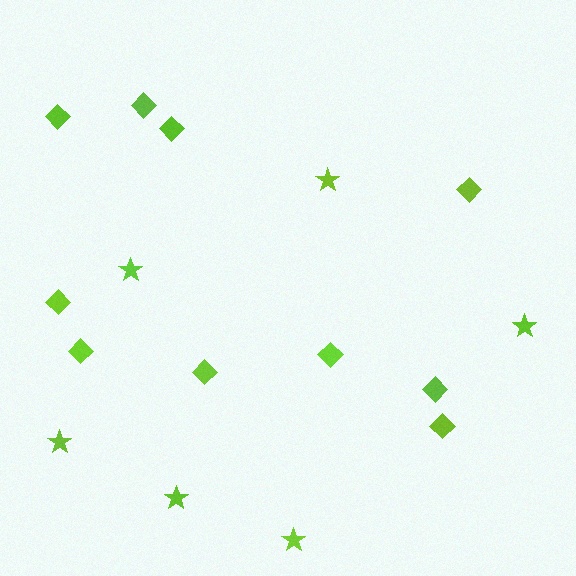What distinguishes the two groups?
There are 2 groups: one group of stars (6) and one group of diamonds (10).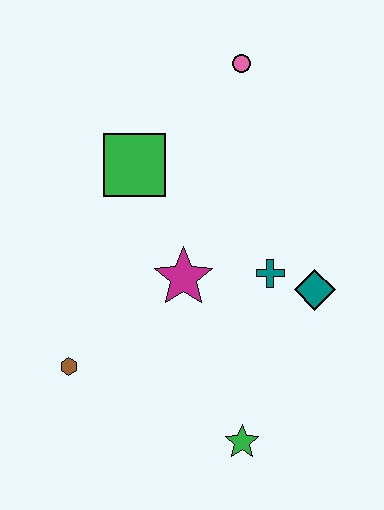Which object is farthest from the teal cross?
The brown hexagon is farthest from the teal cross.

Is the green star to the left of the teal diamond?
Yes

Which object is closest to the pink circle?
The green square is closest to the pink circle.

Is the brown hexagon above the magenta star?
No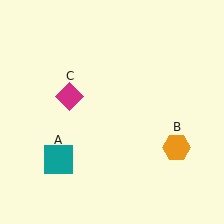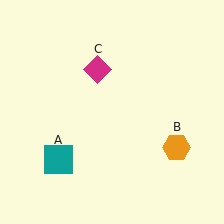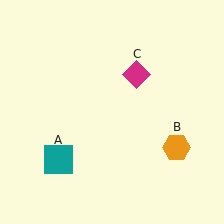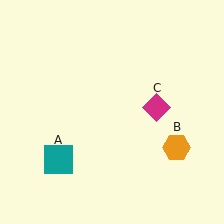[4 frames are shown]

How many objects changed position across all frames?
1 object changed position: magenta diamond (object C).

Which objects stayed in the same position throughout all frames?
Teal square (object A) and orange hexagon (object B) remained stationary.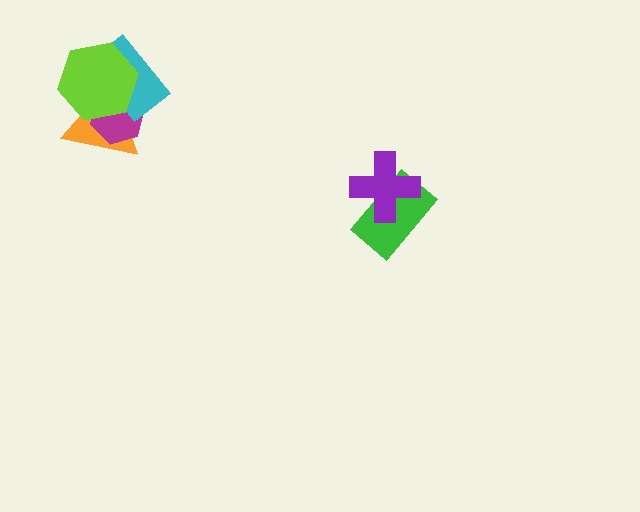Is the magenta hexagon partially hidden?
Yes, it is partially covered by another shape.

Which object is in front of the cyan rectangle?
The lime hexagon is in front of the cyan rectangle.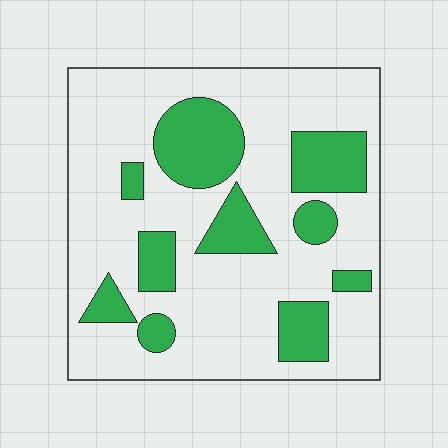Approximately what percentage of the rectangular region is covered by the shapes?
Approximately 25%.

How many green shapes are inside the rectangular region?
10.